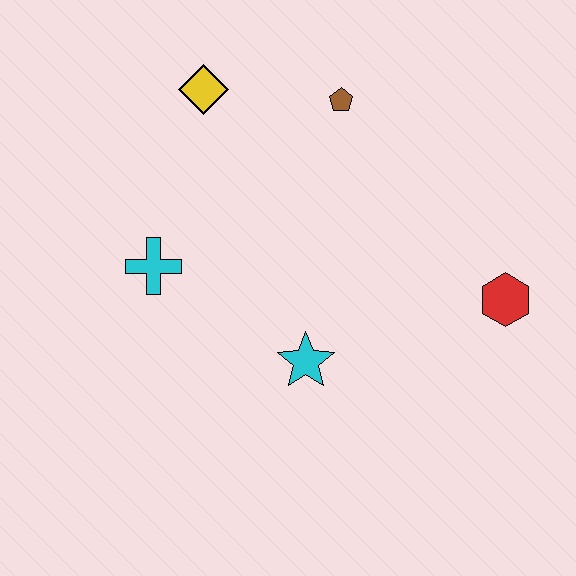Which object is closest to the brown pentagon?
The yellow diamond is closest to the brown pentagon.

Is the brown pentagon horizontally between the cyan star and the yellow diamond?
No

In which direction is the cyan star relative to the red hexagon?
The cyan star is to the left of the red hexagon.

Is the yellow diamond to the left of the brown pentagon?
Yes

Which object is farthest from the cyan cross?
The red hexagon is farthest from the cyan cross.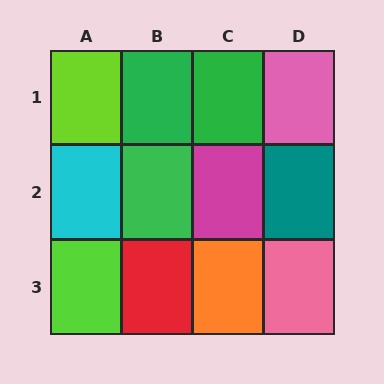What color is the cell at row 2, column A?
Cyan.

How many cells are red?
1 cell is red.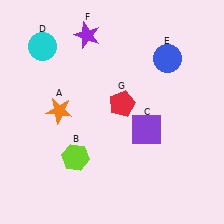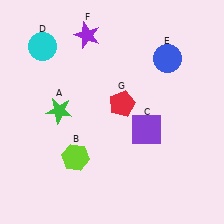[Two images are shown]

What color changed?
The star (A) changed from orange in Image 1 to green in Image 2.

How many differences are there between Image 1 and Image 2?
There is 1 difference between the two images.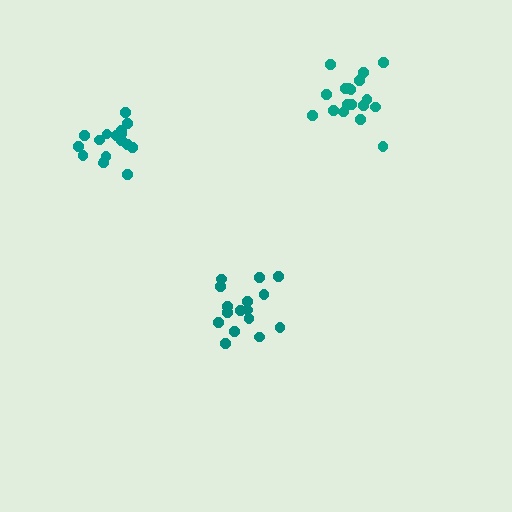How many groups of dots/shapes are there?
There are 3 groups.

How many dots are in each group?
Group 1: 17 dots, Group 2: 18 dots, Group 3: 16 dots (51 total).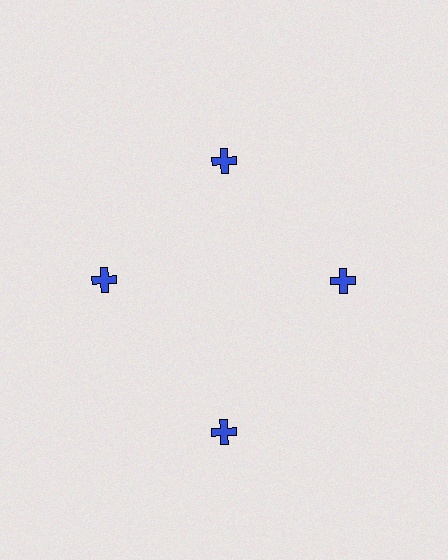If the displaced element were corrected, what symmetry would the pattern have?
It would have 4-fold rotational symmetry — the pattern would map onto itself every 90 degrees.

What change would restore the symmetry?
The symmetry would be restored by moving it inward, back onto the ring so that all 4 crosses sit at equal angles and equal distance from the center.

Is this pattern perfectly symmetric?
No. The 4 blue crosses are arranged in a ring, but one element near the 6 o'clock position is pushed outward from the center, breaking the 4-fold rotational symmetry.